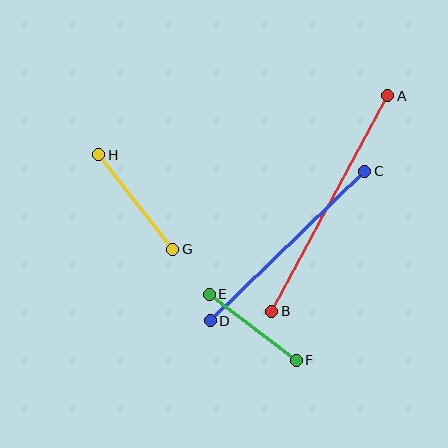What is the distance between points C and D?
The distance is approximately 215 pixels.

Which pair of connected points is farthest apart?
Points A and B are farthest apart.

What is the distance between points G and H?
The distance is approximately 120 pixels.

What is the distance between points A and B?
The distance is approximately 245 pixels.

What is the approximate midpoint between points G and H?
The midpoint is at approximately (136, 202) pixels.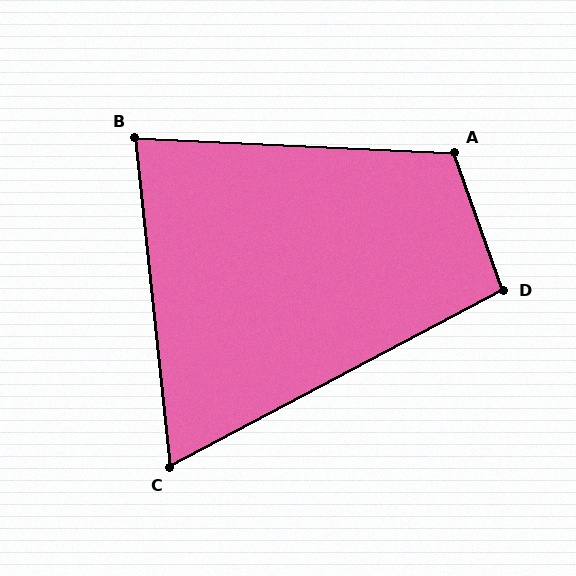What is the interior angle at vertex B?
Approximately 81 degrees (acute).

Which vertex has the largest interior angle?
A, at approximately 112 degrees.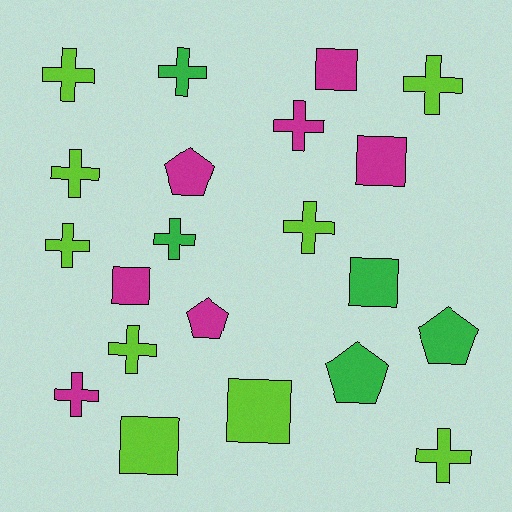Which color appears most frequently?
Lime, with 9 objects.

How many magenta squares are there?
There are 3 magenta squares.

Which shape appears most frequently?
Cross, with 11 objects.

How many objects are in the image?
There are 21 objects.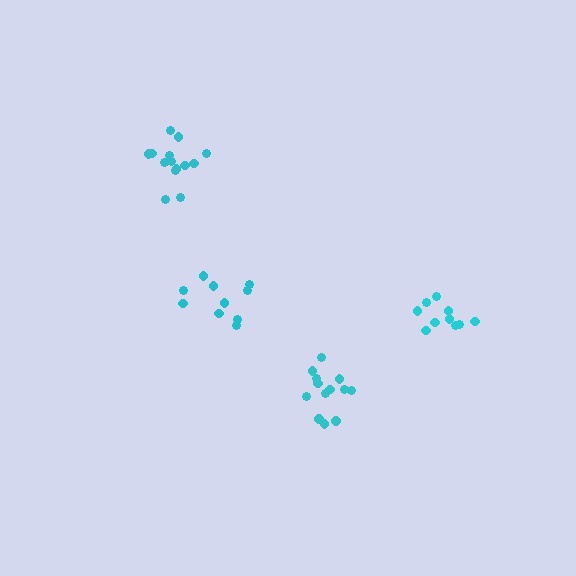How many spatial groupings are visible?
There are 4 spatial groupings.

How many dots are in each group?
Group 1: 10 dots, Group 2: 10 dots, Group 3: 14 dots, Group 4: 13 dots (47 total).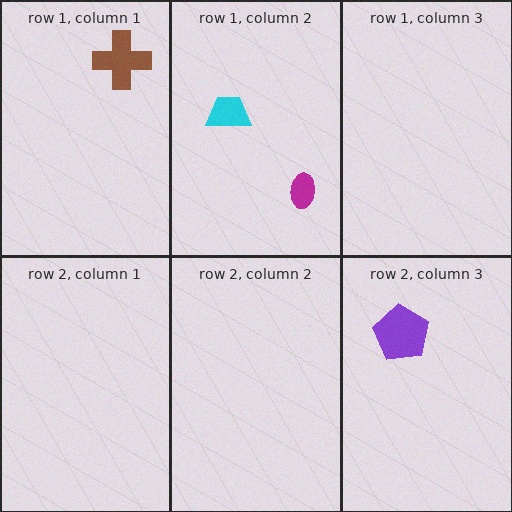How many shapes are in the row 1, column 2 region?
2.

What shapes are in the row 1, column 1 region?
The brown cross.